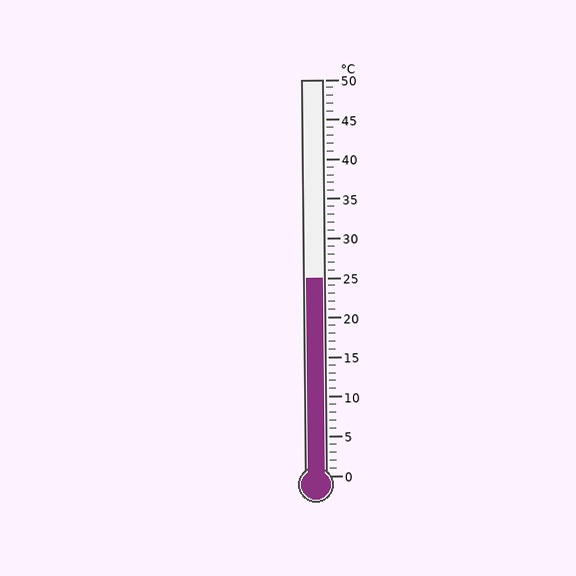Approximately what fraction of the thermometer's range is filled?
The thermometer is filled to approximately 50% of its range.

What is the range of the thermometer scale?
The thermometer scale ranges from 0°C to 50°C.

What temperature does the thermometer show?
The thermometer shows approximately 25°C.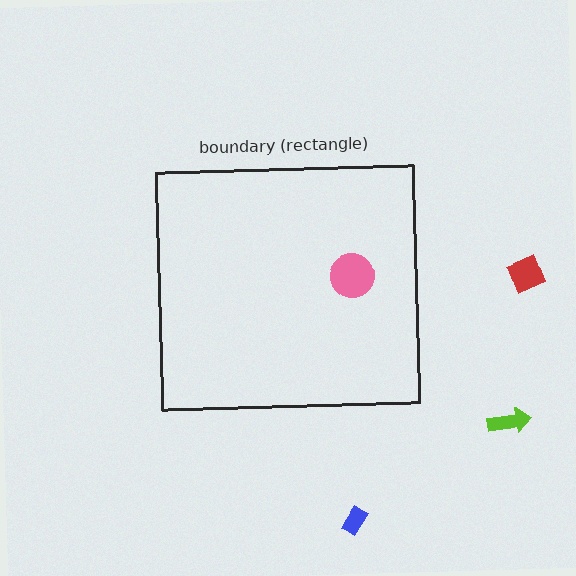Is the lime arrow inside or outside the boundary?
Outside.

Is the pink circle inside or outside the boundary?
Inside.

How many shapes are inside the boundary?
1 inside, 3 outside.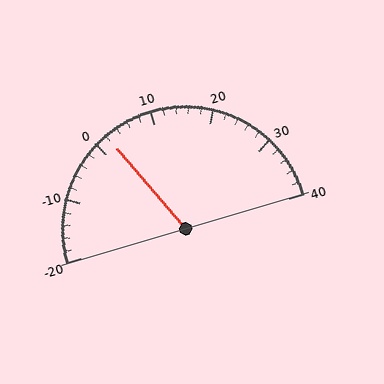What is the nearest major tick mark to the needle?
The nearest major tick mark is 0.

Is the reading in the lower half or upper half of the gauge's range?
The reading is in the lower half of the range (-20 to 40).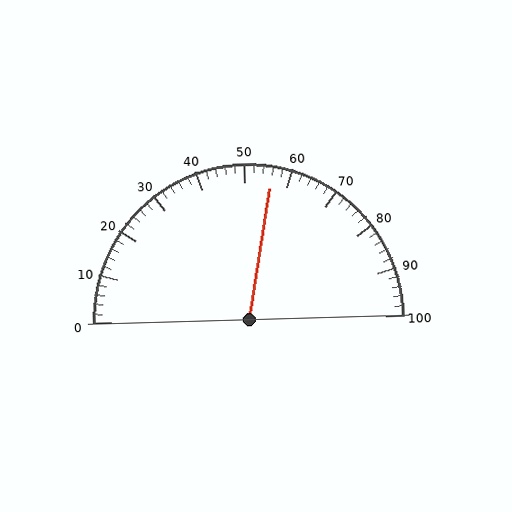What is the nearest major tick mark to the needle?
The nearest major tick mark is 60.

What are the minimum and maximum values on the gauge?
The gauge ranges from 0 to 100.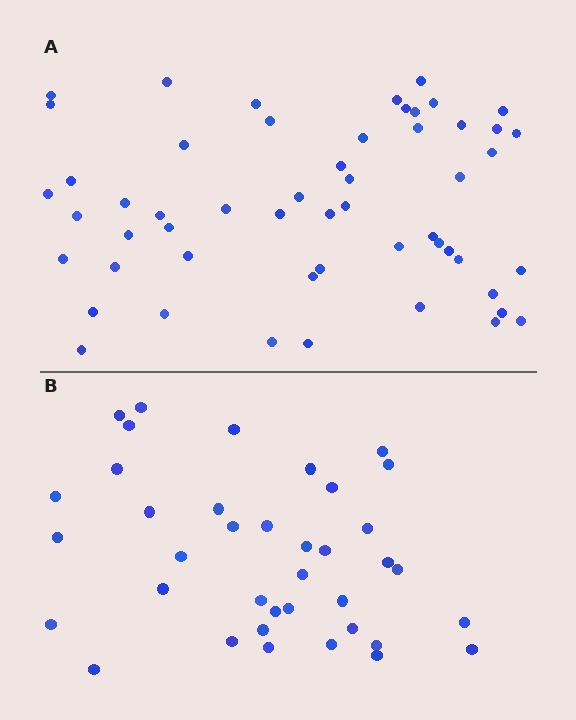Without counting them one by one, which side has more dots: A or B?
Region A (the top region) has more dots.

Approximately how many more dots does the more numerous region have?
Region A has approximately 15 more dots than region B.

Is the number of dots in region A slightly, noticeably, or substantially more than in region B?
Region A has noticeably more, but not dramatically so. The ratio is roughly 1.4 to 1.